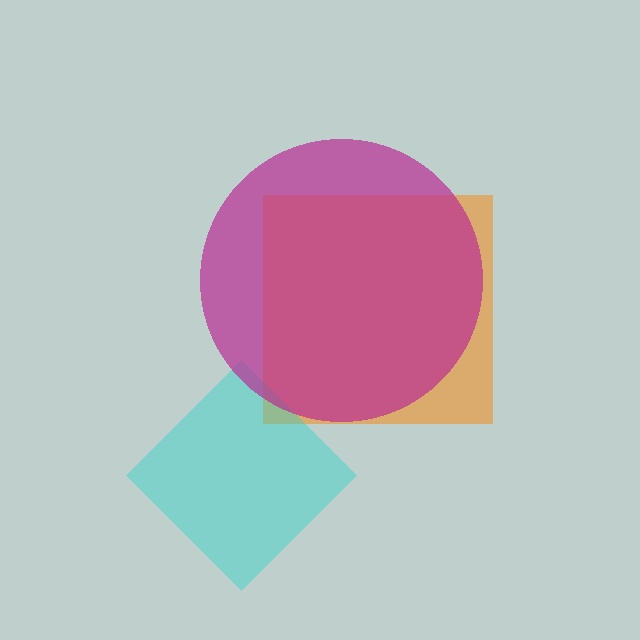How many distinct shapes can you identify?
There are 3 distinct shapes: an orange square, a cyan diamond, a magenta circle.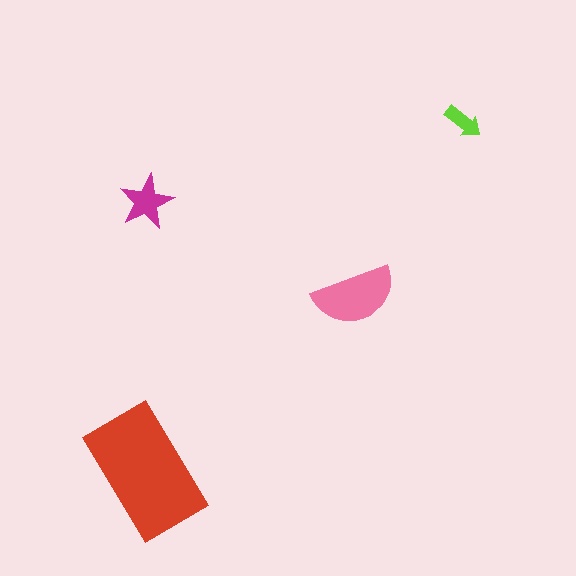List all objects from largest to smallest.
The red rectangle, the pink semicircle, the magenta star, the lime arrow.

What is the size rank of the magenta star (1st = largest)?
3rd.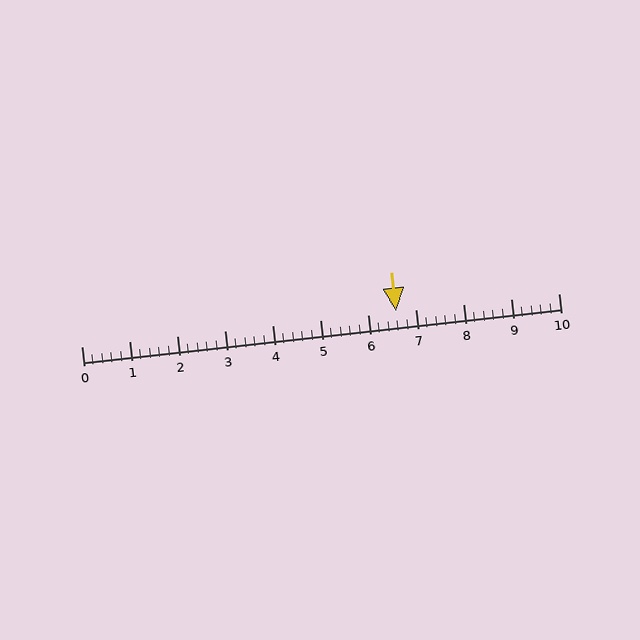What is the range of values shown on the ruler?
The ruler shows values from 0 to 10.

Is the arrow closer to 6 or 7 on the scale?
The arrow is closer to 7.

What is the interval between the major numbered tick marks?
The major tick marks are spaced 1 units apart.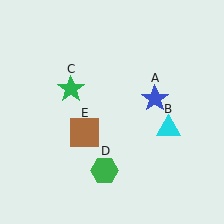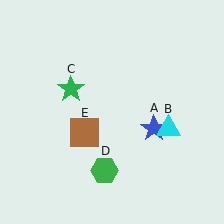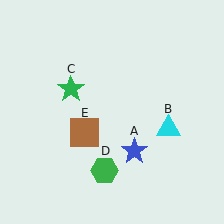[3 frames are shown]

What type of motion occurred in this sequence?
The blue star (object A) rotated clockwise around the center of the scene.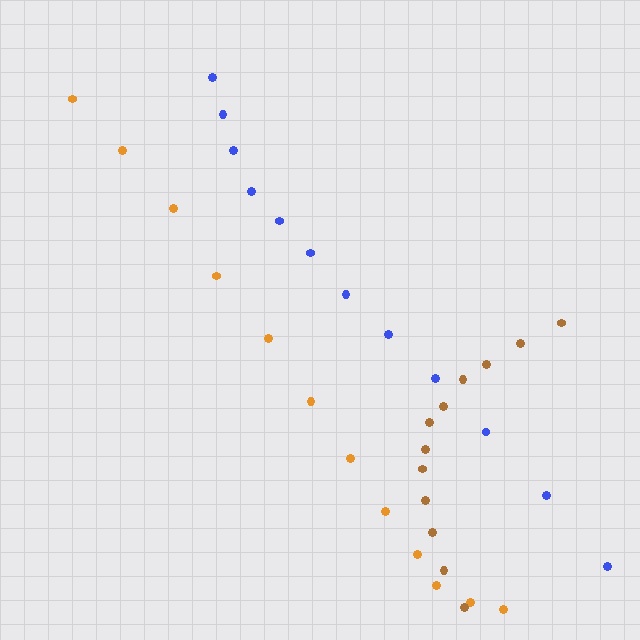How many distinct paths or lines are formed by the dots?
There are 3 distinct paths.